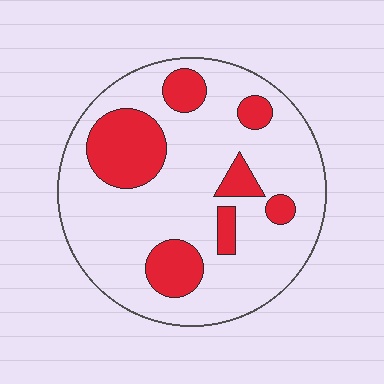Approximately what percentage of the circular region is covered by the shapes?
Approximately 25%.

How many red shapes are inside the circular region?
7.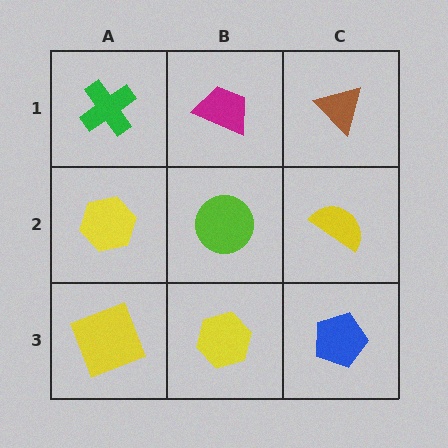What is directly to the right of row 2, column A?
A lime circle.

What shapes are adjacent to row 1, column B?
A lime circle (row 2, column B), a green cross (row 1, column A), a brown triangle (row 1, column C).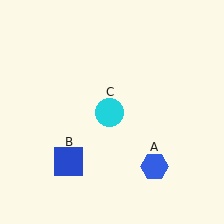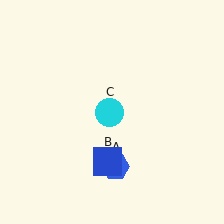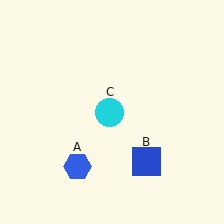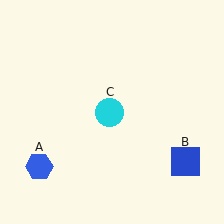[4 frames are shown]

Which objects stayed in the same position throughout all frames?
Cyan circle (object C) remained stationary.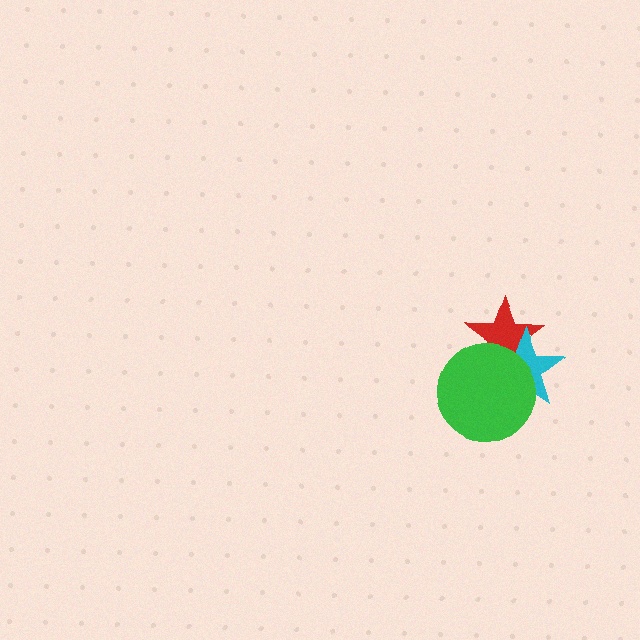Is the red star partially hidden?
Yes, it is partially covered by another shape.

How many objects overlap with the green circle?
2 objects overlap with the green circle.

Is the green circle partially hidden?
No, no other shape covers it.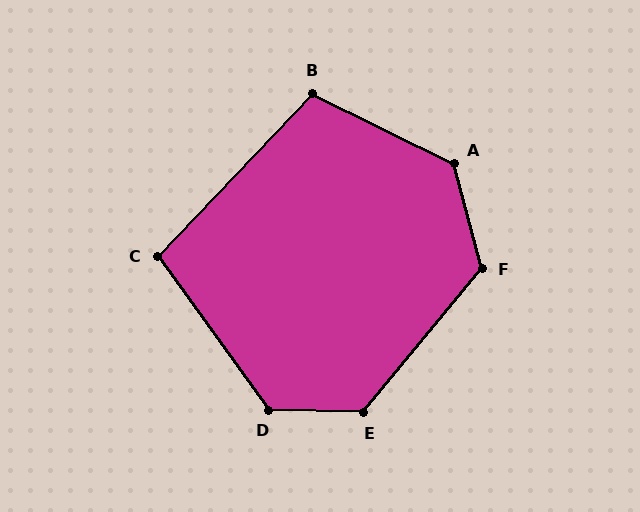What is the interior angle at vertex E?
Approximately 128 degrees (obtuse).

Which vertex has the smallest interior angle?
C, at approximately 101 degrees.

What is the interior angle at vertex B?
Approximately 107 degrees (obtuse).